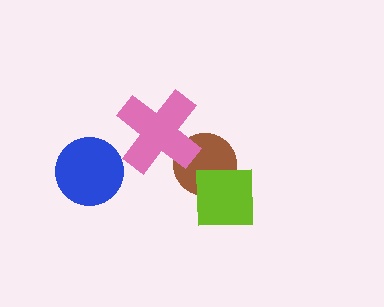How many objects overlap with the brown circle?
2 objects overlap with the brown circle.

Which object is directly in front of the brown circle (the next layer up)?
The lime square is directly in front of the brown circle.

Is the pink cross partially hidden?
No, no other shape covers it.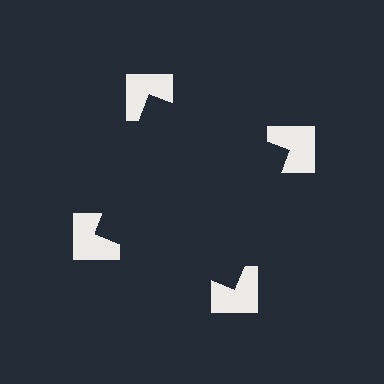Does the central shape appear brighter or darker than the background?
It typically appears slightly darker than the background, even though no actual brightness change is drawn.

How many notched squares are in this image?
There are 4 — one at each vertex of the illusory square.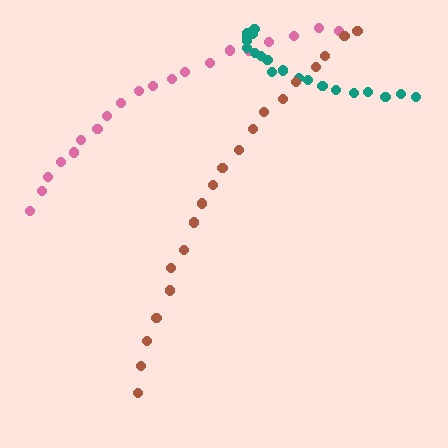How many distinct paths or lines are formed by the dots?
There are 3 distinct paths.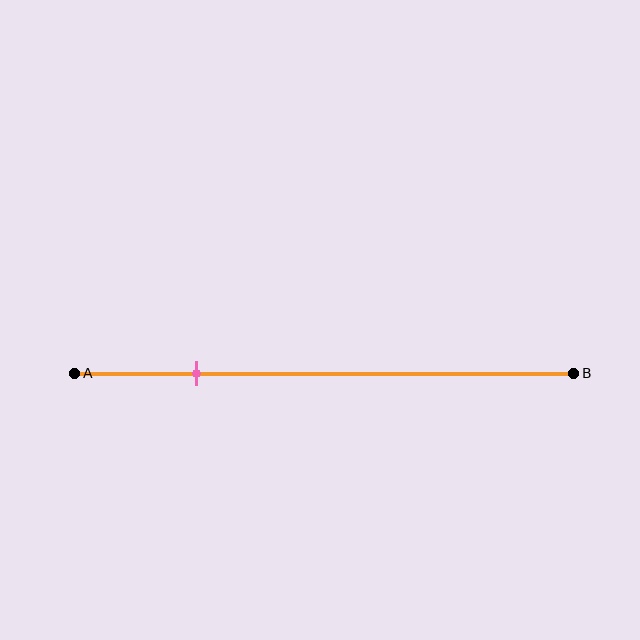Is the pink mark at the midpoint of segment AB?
No, the mark is at about 25% from A, not at the 50% midpoint.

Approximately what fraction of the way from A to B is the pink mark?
The pink mark is approximately 25% of the way from A to B.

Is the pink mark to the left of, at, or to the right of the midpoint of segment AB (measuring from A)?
The pink mark is to the left of the midpoint of segment AB.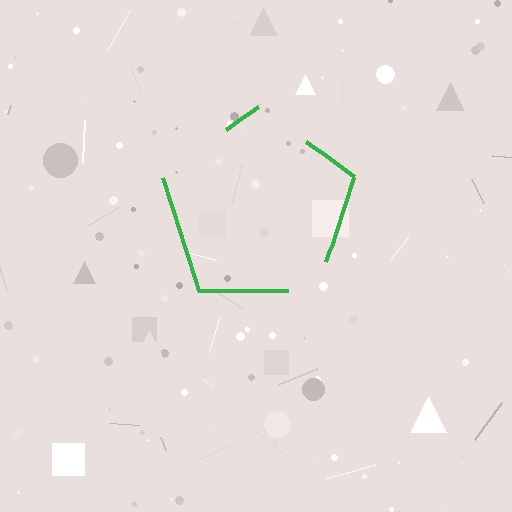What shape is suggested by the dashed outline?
The dashed outline suggests a pentagon.